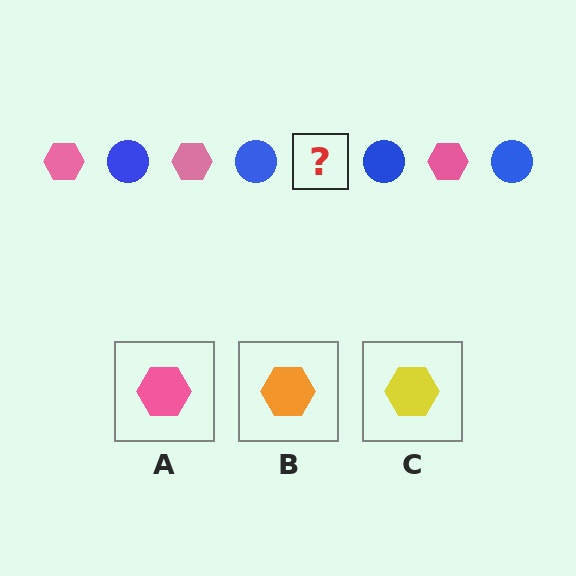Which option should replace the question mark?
Option A.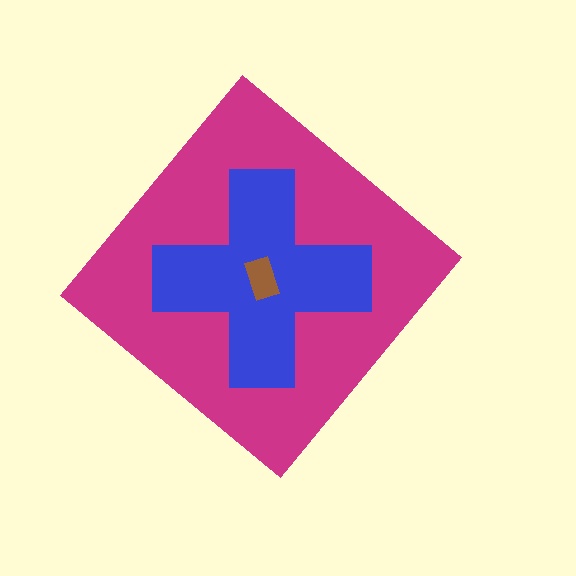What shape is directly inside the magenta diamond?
The blue cross.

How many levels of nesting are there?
3.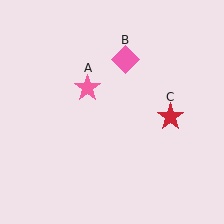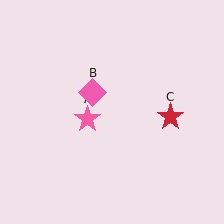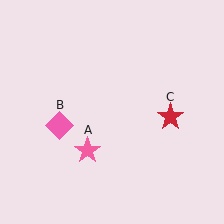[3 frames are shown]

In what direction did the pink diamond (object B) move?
The pink diamond (object B) moved down and to the left.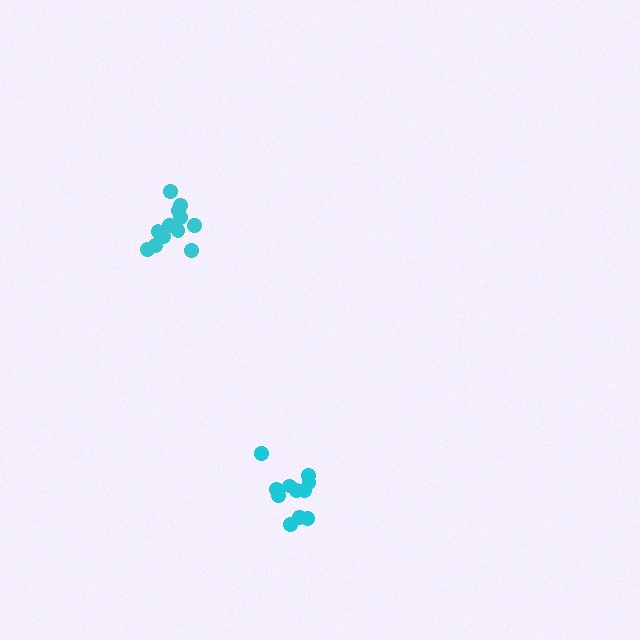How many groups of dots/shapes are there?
There are 2 groups.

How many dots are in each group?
Group 1: 12 dots, Group 2: 11 dots (23 total).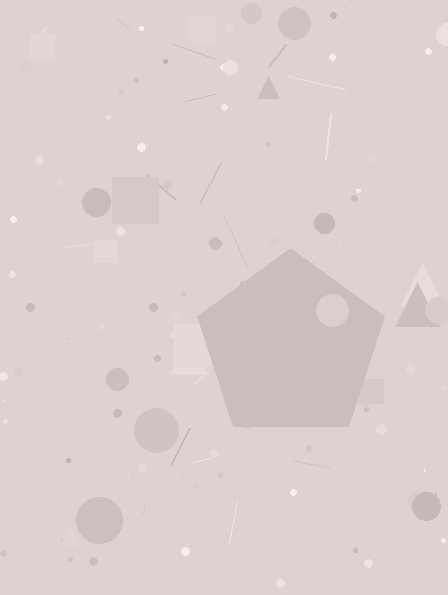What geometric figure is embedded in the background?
A pentagon is embedded in the background.